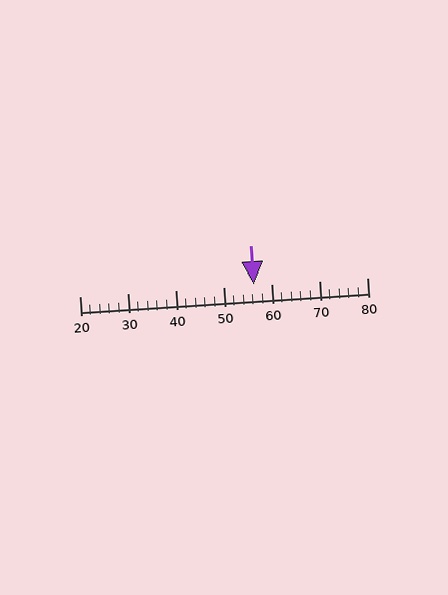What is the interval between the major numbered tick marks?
The major tick marks are spaced 10 units apart.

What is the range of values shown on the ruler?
The ruler shows values from 20 to 80.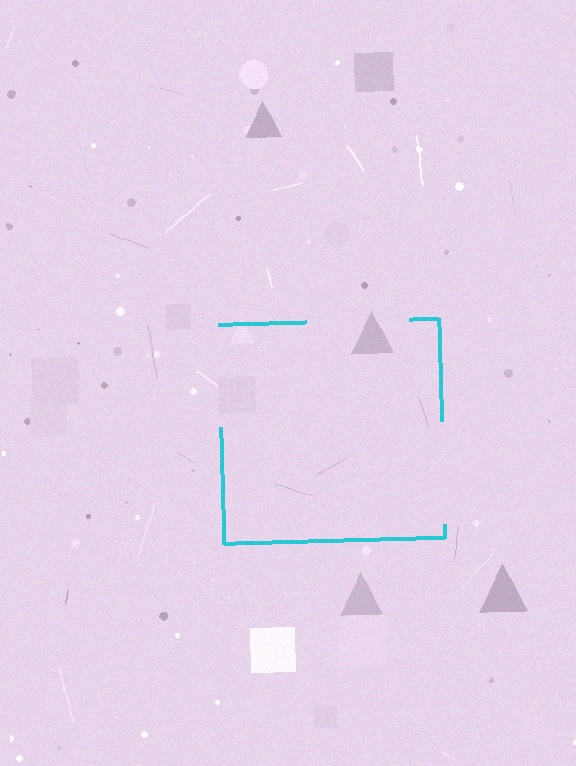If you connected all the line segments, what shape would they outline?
They would outline a square.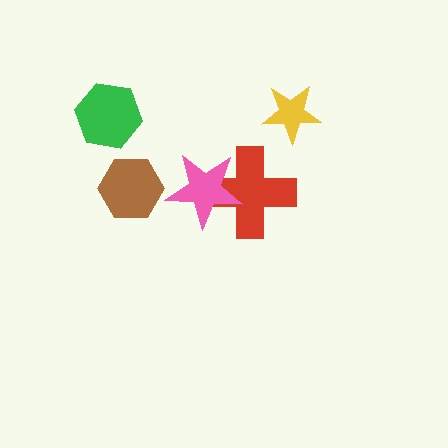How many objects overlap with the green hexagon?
0 objects overlap with the green hexagon.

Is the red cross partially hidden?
Yes, it is partially covered by another shape.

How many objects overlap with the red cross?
1 object overlaps with the red cross.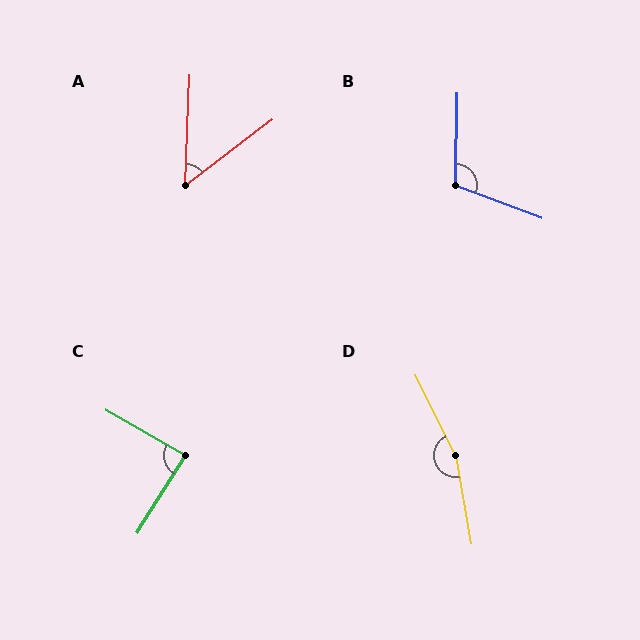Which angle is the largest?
D, at approximately 164 degrees.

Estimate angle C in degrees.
Approximately 88 degrees.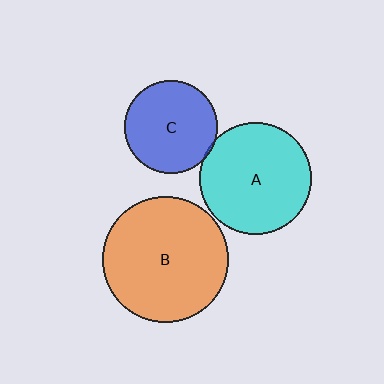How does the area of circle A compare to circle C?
Approximately 1.5 times.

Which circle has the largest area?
Circle B (orange).